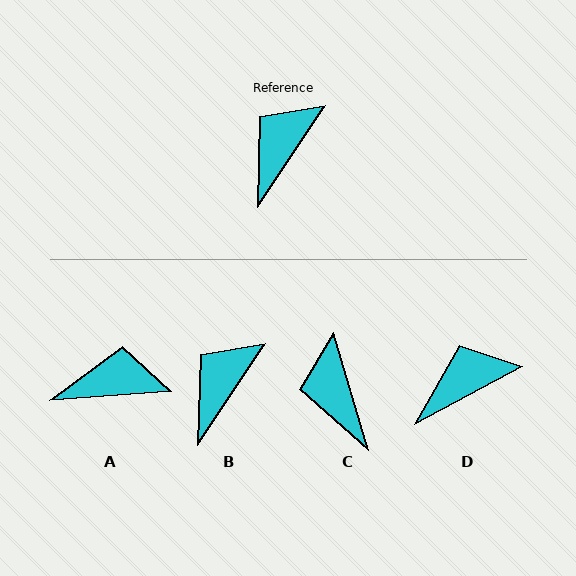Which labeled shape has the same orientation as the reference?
B.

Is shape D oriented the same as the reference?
No, it is off by about 28 degrees.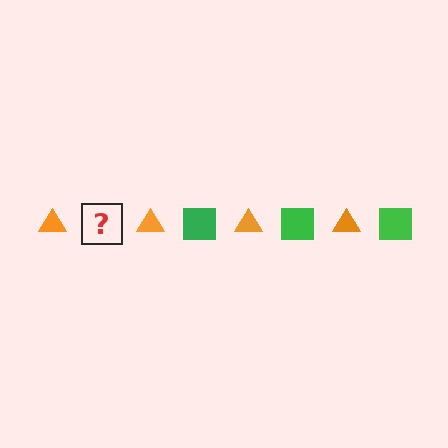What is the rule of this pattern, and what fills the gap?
The rule is that the pattern alternates between orange triangle and green square. The gap should be filled with a green square.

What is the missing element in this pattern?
The missing element is a green square.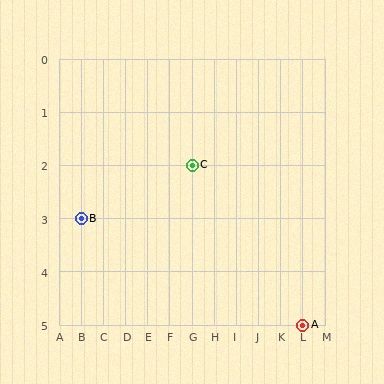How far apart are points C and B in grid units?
Points C and B are 5 columns and 1 row apart (about 5.1 grid units diagonally).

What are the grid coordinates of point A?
Point A is at grid coordinates (L, 5).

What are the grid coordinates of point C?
Point C is at grid coordinates (G, 2).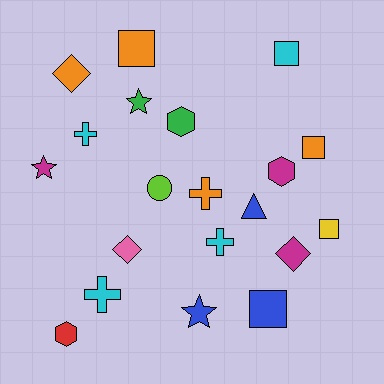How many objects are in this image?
There are 20 objects.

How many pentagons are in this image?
There are no pentagons.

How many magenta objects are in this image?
There are 3 magenta objects.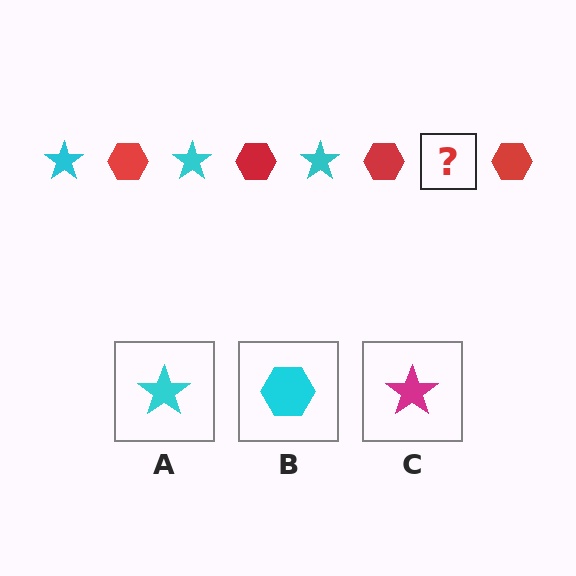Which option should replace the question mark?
Option A.